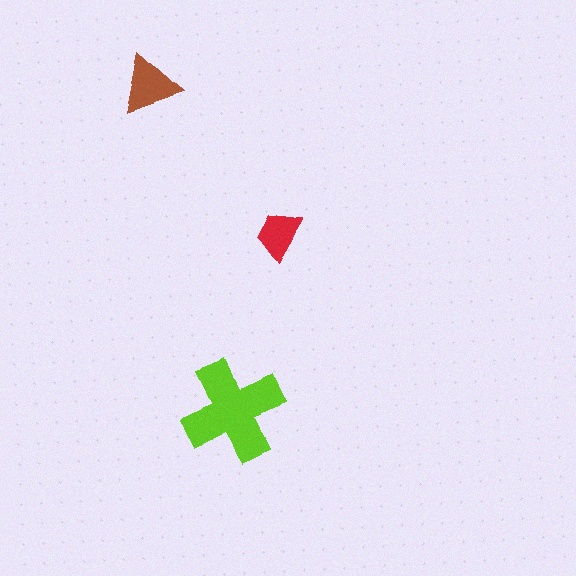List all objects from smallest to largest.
The red trapezoid, the brown triangle, the lime cross.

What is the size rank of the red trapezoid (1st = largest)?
3rd.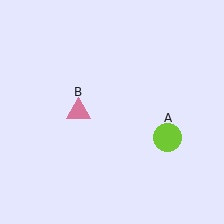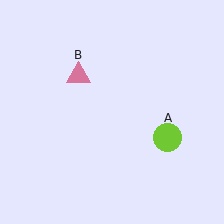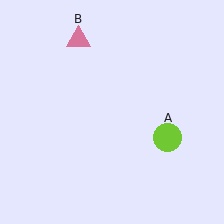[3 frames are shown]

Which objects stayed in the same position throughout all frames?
Lime circle (object A) remained stationary.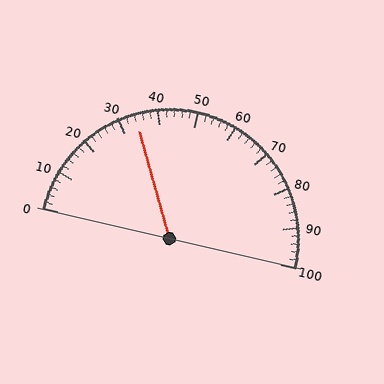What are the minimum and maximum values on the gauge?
The gauge ranges from 0 to 100.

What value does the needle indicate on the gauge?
The needle indicates approximately 34.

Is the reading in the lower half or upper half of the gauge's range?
The reading is in the lower half of the range (0 to 100).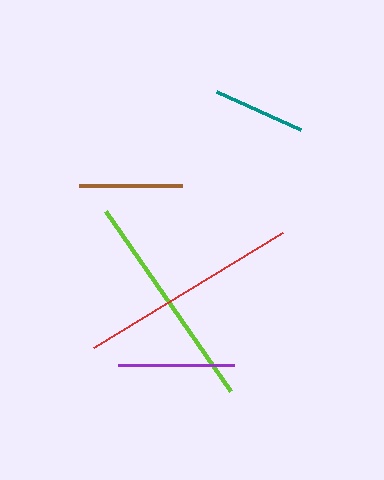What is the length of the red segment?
The red segment is approximately 222 pixels long.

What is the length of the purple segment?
The purple segment is approximately 116 pixels long.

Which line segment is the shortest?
The teal line is the shortest at approximately 92 pixels.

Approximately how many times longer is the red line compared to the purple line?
The red line is approximately 1.9 times the length of the purple line.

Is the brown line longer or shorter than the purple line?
The purple line is longer than the brown line.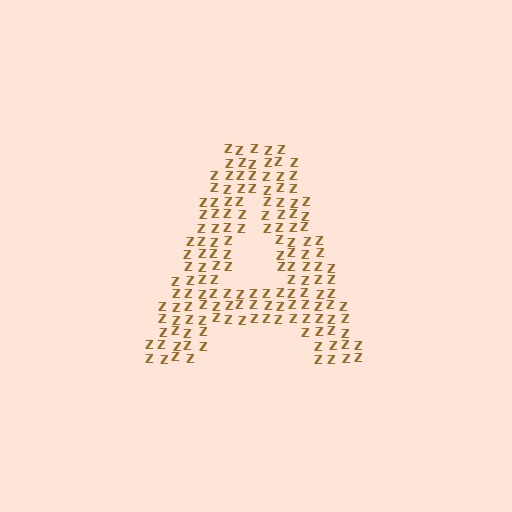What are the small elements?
The small elements are letter Z's.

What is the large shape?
The large shape is the letter A.